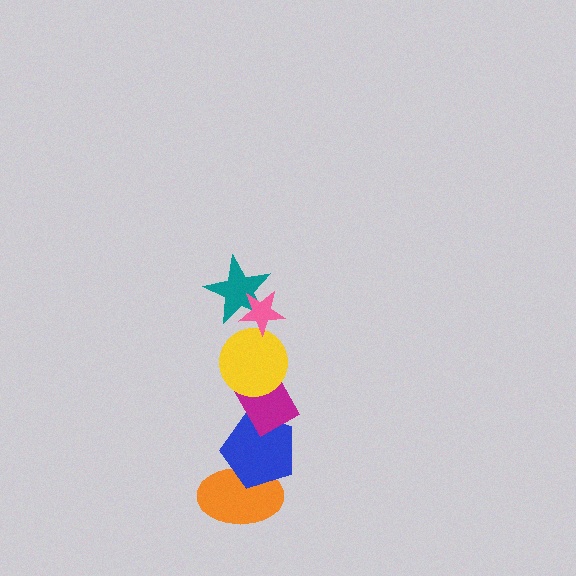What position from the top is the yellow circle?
The yellow circle is 3rd from the top.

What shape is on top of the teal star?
The pink star is on top of the teal star.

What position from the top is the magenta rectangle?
The magenta rectangle is 4th from the top.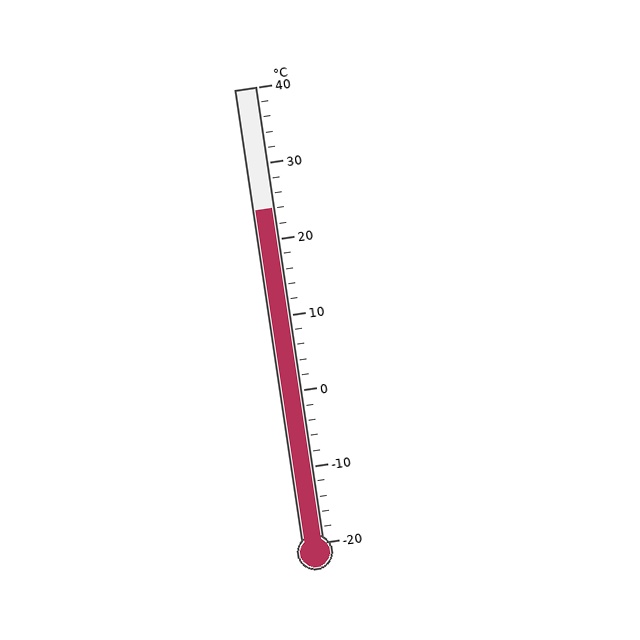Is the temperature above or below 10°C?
The temperature is above 10°C.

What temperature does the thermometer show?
The thermometer shows approximately 24°C.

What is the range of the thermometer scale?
The thermometer scale ranges from -20°C to 40°C.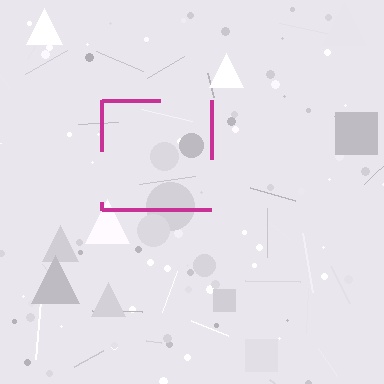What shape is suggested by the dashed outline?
The dashed outline suggests a square.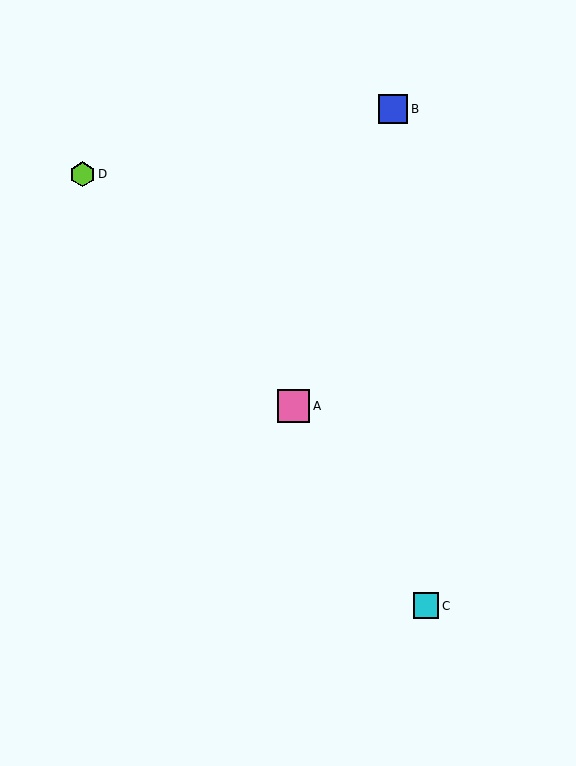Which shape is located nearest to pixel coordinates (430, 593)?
The cyan square (labeled C) at (426, 606) is nearest to that location.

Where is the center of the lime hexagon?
The center of the lime hexagon is at (83, 174).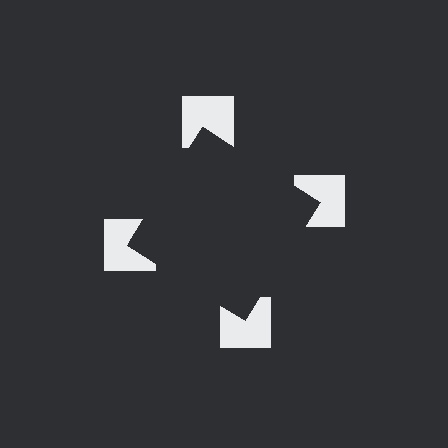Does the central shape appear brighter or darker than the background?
It typically appears slightly darker than the background, even though no actual brightness change is drawn.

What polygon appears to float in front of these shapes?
An illusory square — its edges are inferred from the aligned wedge cuts in the notched squares, not physically drawn.